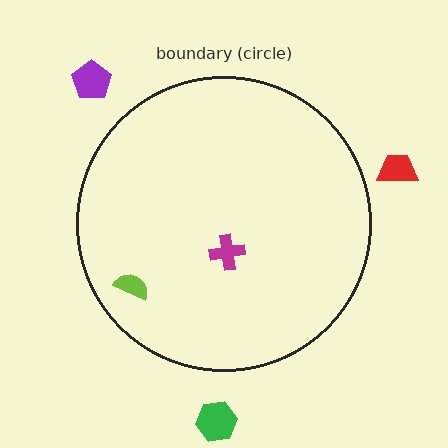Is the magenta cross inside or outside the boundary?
Inside.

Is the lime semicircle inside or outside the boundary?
Inside.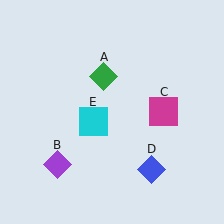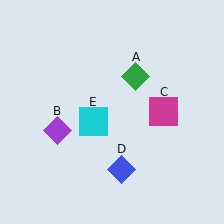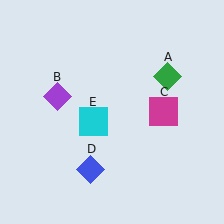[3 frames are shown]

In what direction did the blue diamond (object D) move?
The blue diamond (object D) moved left.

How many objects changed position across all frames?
3 objects changed position: green diamond (object A), purple diamond (object B), blue diamond (object D).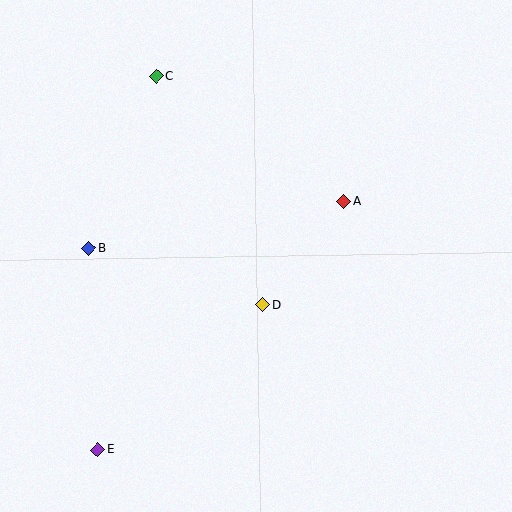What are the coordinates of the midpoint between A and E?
The midpoint between A and E is at (221, 326).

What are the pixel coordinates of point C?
Point C is at (156, 76).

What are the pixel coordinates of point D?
Point D is at (263, 305).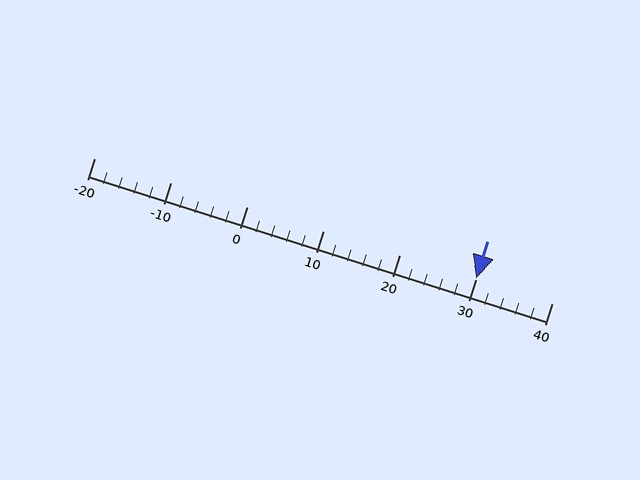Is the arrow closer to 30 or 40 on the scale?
The arrow is closer to 30.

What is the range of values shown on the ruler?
The ruler shows values from -20 to 40.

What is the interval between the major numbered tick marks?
The major tick marks are spaced 10 units apart.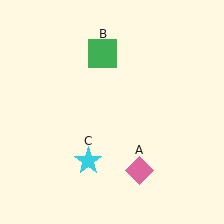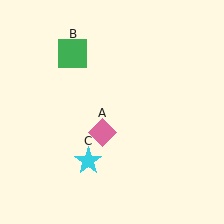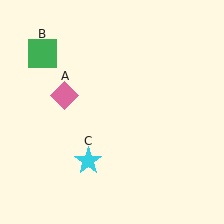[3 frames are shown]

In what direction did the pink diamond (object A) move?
The pink diamond (object A) moved up and to the left.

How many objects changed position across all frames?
2 objects changed position: pink diamond (object A), green square (object B).